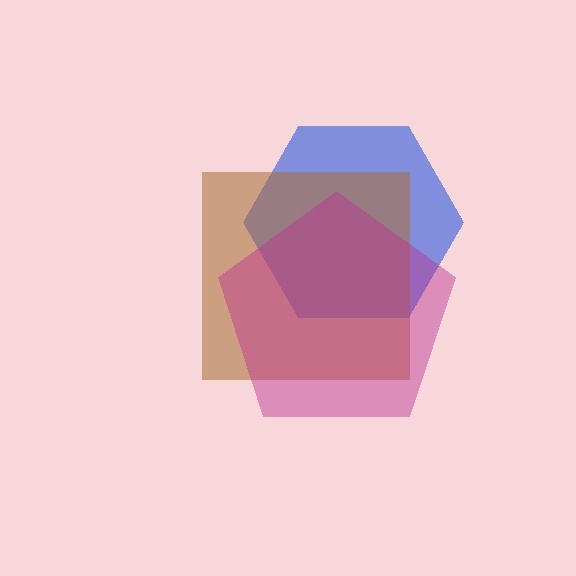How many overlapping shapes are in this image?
There are 3 overlapping shapes in the image.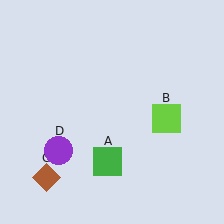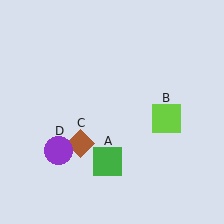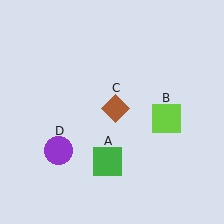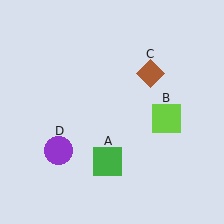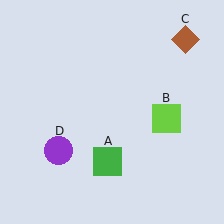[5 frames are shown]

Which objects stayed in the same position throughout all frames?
Green square (object A) and lime square (object B) and purple circle (object D) remained stationary.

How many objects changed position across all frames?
1 object changed position: brown diamond (object C).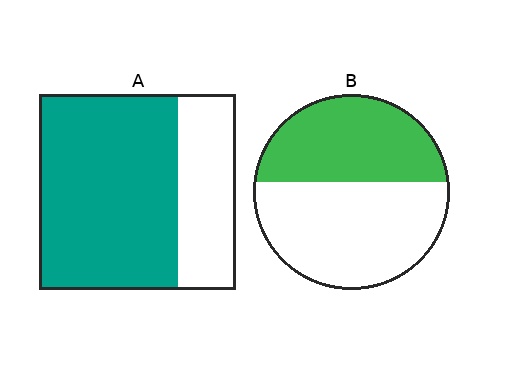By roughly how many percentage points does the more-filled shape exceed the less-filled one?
By roughly 25 percentage points (A over B).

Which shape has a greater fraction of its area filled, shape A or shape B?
Shape A.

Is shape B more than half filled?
No.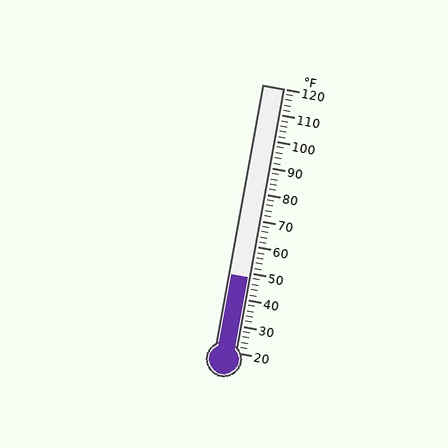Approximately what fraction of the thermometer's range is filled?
The thermometer is filled to approximately 30% of its range.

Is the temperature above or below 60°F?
The temperature is below 60°F.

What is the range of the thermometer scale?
The thermometer scale ranges from 20°F to 120°F.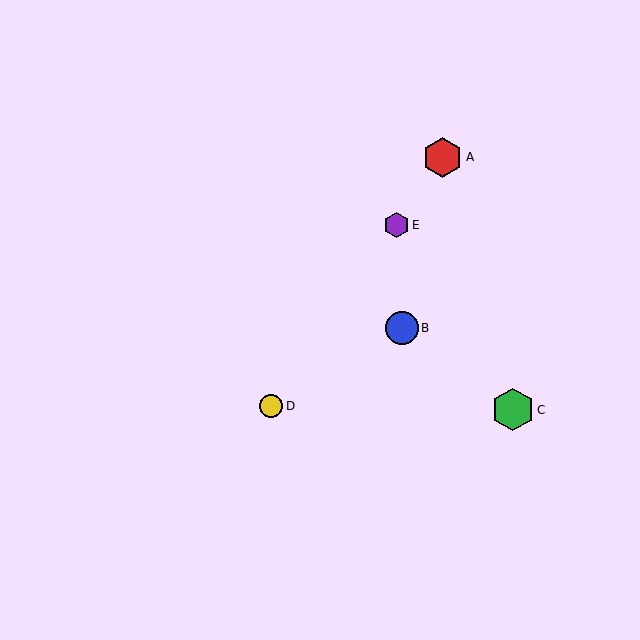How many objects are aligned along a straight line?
3 objects (A, D, E) are aligned along a straight line.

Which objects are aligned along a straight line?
Objects A, D, E are aligned along a straight line.